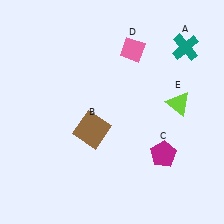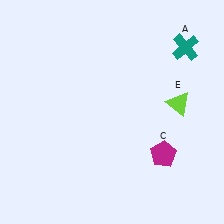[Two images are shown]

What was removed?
The pink diamond (D), the brown square (B) were removed in Image 2.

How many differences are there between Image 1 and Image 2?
There are 2 differences between the two images.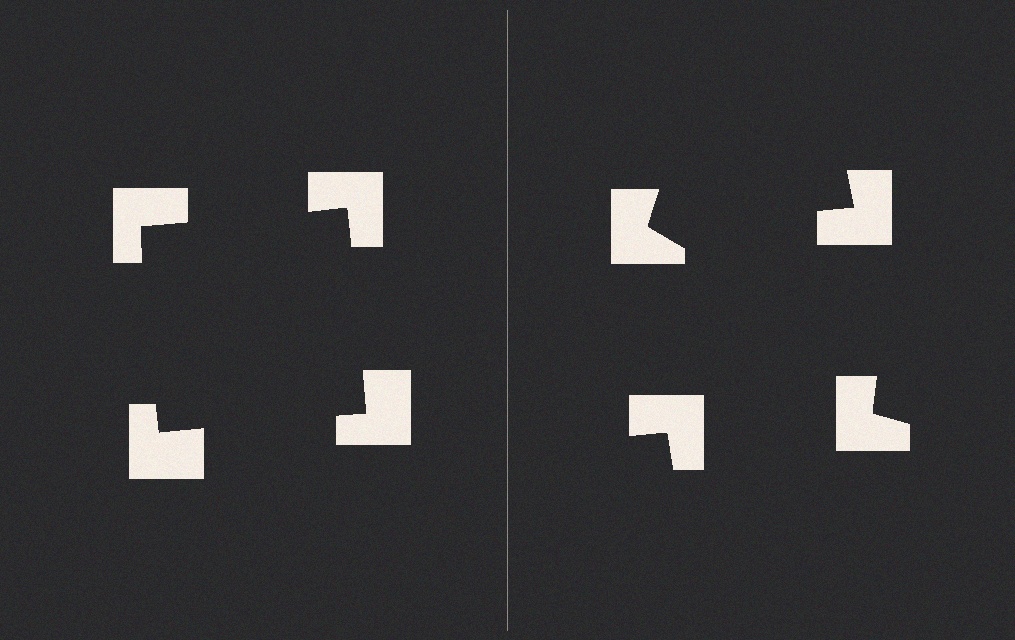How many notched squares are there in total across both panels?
8 — 4 on each side.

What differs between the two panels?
The notched squares are positioned identically on both sides; only the wedge orientations differ. On the left they align to a square; on the right they are misaligned.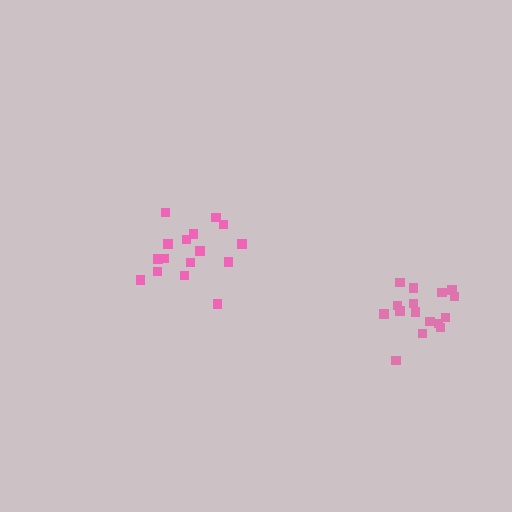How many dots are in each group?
Group 1: 16 dots, Group 2: 16 dots (32 total).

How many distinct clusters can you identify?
There are 2 distinct clusters.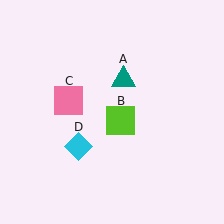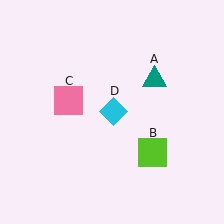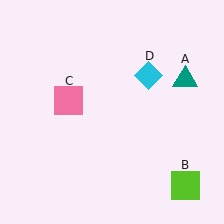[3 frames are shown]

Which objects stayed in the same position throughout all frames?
Pink square (object C) remained stationary.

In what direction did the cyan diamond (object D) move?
The cyan diamond (object D) moved up and to the right.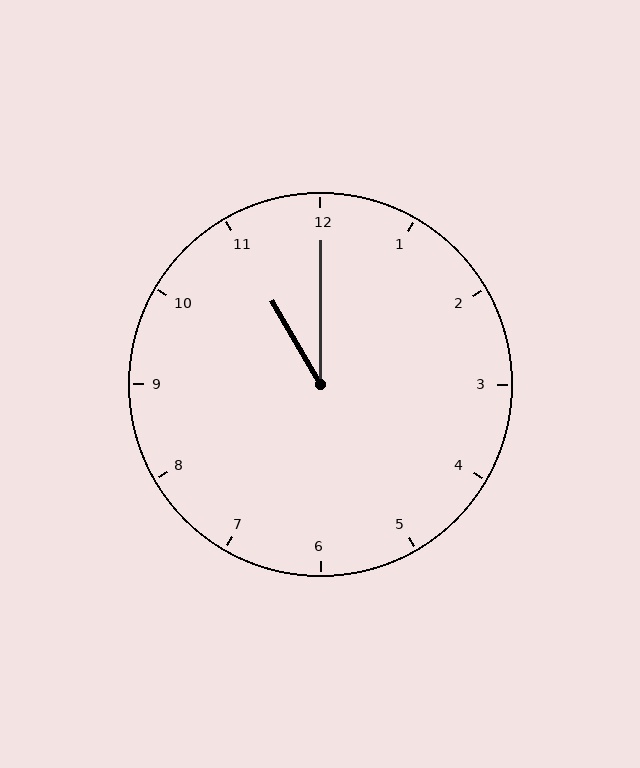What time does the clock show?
11:00.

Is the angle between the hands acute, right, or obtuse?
It is acute.